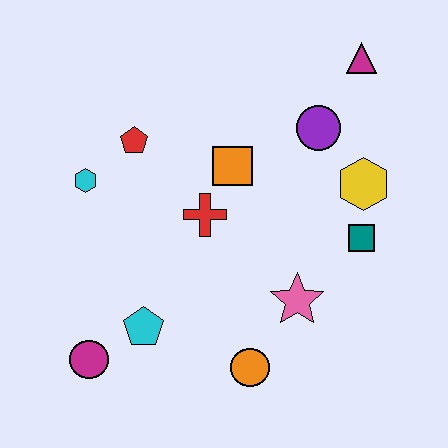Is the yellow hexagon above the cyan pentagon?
Yes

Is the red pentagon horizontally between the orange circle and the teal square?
No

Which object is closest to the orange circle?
The pink star is closest to the orange circle.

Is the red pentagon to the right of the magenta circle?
Yes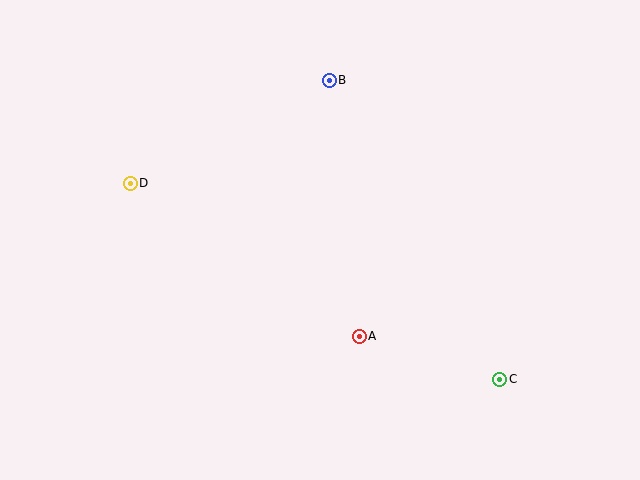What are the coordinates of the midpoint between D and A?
The midpoint between D and A is at (245, 260).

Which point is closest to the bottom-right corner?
Point C is closest to the bottom-right corner.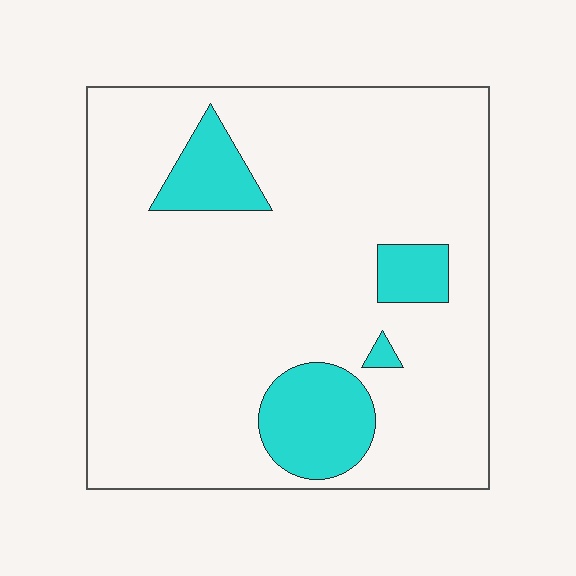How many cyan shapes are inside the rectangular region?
4.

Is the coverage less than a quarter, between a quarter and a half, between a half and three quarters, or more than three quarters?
Less than a quarter.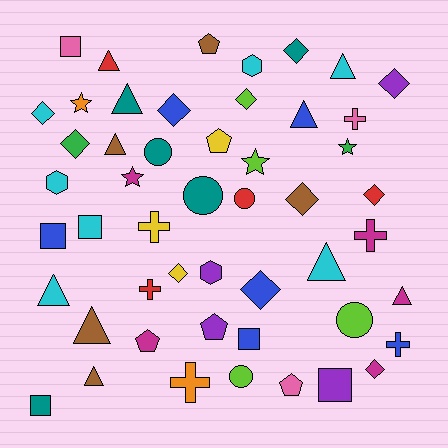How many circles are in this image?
There are 5 circles.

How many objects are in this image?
There are 50 objects.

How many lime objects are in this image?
There are 4 lime objects.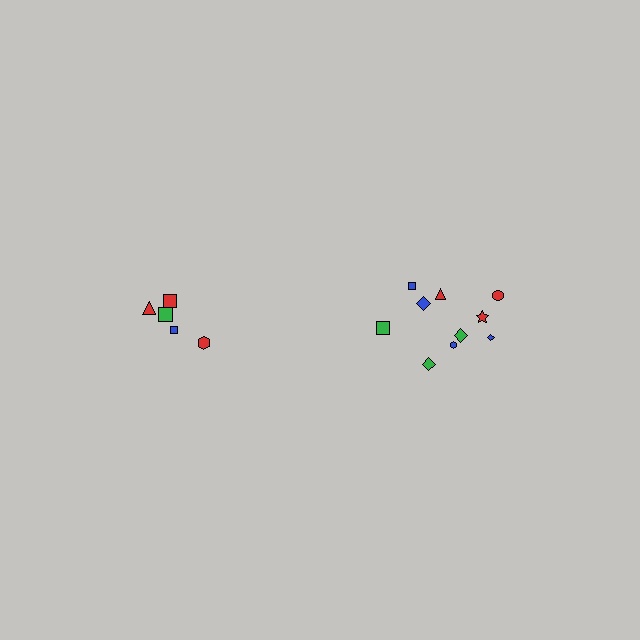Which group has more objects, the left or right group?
The right group.